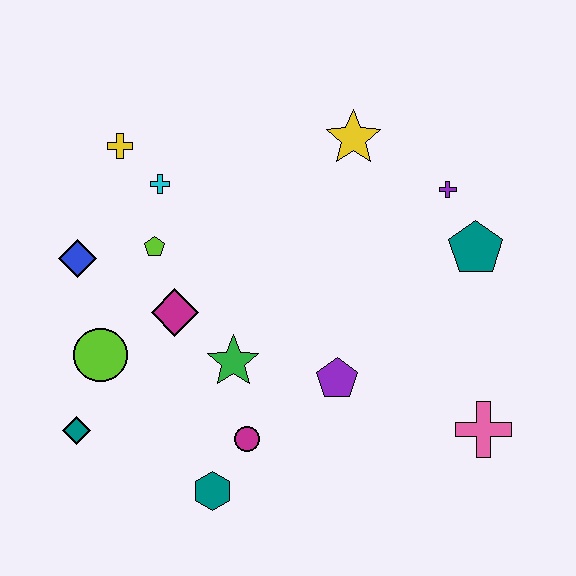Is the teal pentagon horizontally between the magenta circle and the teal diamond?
No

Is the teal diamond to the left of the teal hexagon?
Yes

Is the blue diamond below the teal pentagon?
Yes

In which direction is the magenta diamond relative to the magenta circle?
The magenta diamond is above the magenta circle.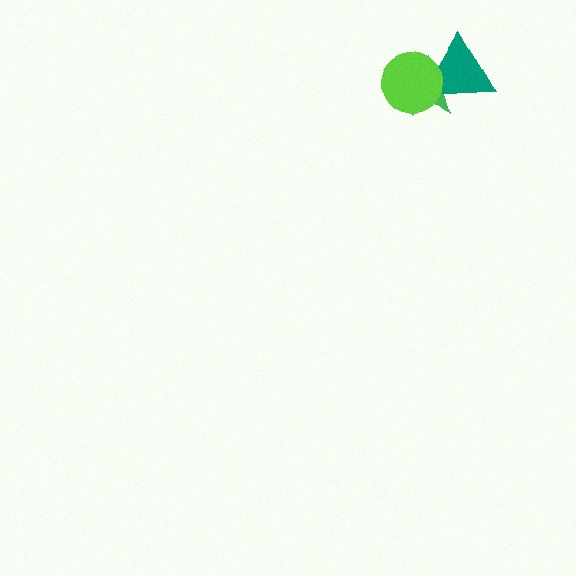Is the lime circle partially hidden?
No, no other shape covers it.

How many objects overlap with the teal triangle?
2 objects overlap with the teal triangle.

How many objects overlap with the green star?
2 objects overlap with the green star.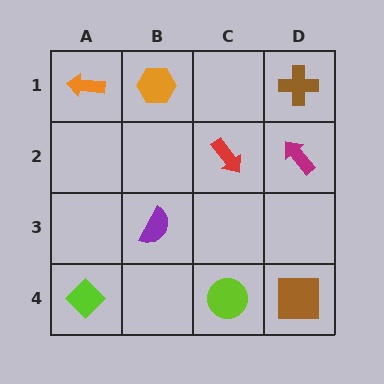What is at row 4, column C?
A lime circle.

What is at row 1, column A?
An orange arrow.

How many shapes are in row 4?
3 shapes.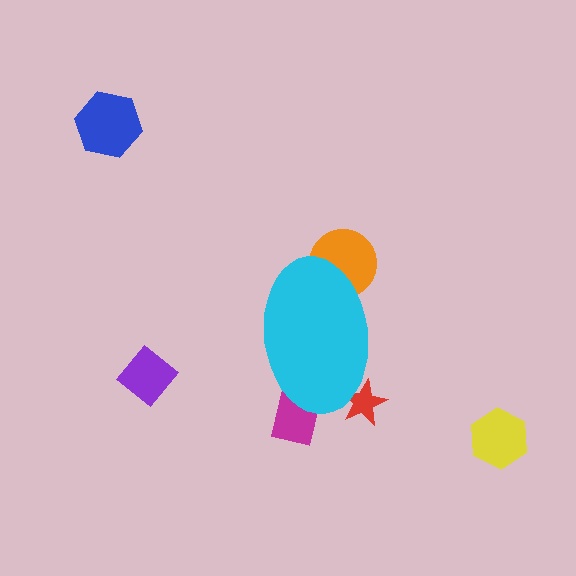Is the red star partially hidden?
Yes, the red star is partially hidden behind the cyan ellipse.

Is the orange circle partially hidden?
Yes, the orange circle is partially hidden behind the cyan ellipse.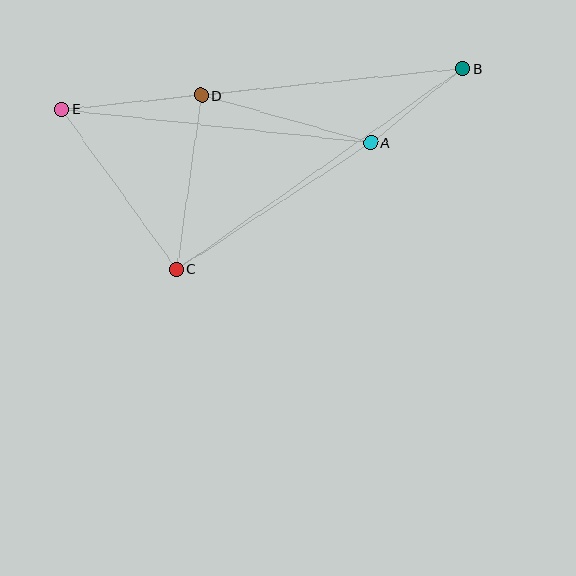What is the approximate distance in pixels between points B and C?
The distance between B and C is approximately 349 pixels.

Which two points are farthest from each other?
Points B and E are farthest from each other.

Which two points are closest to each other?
Points A and B are closest to each other.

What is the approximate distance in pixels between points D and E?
The distance between D and E is approximately 140 pixels.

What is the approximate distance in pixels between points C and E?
The distance between C and E is approximately 197 pixels.